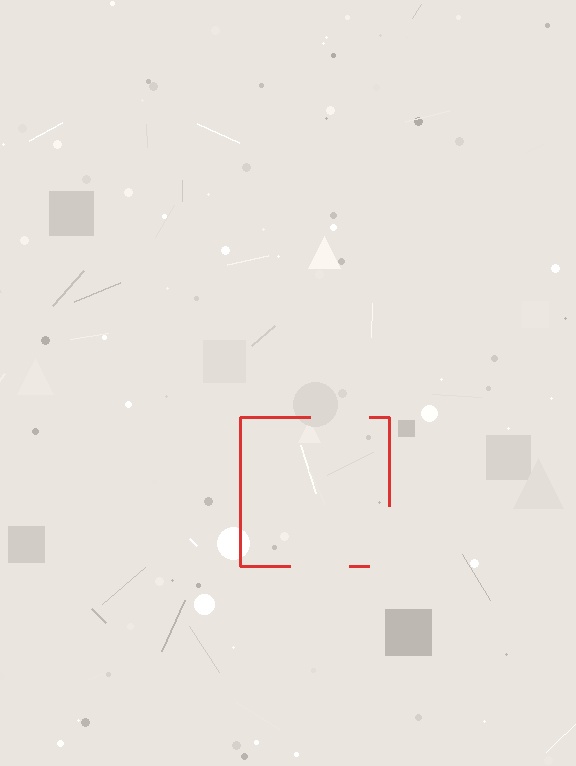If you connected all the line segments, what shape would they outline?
They would outline a square.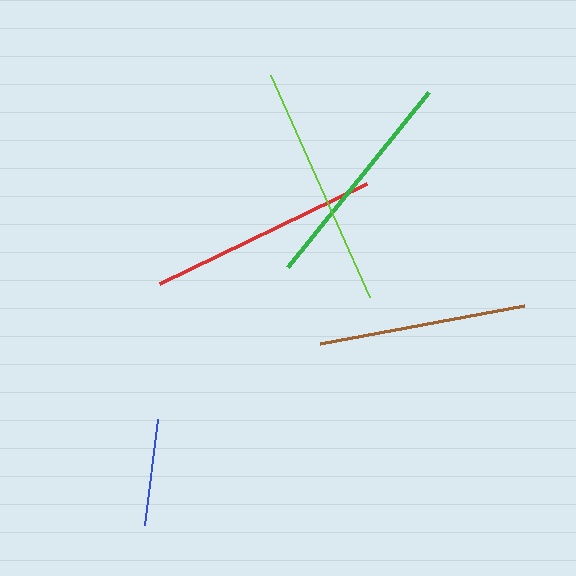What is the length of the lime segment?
The lime segment is approximately 243 pixels long.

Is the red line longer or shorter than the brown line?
The red line is longer than the brown line.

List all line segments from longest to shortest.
From longest to shortest: lime, red, green, brown, blue.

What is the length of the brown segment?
The brown segment is approximately 207 pixels long.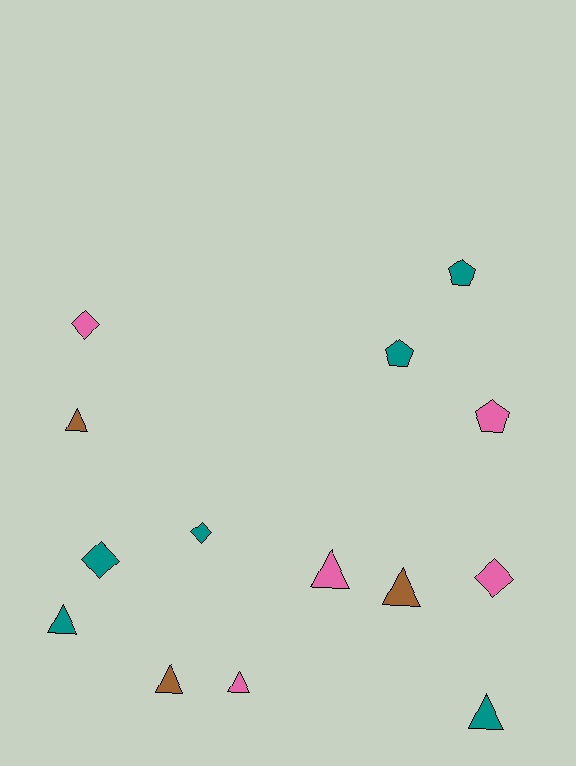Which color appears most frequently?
Teal, with 6 objects.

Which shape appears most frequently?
Triangle, with 7 objects.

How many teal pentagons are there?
There are 2 teal pentagons.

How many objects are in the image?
There are 14 objects.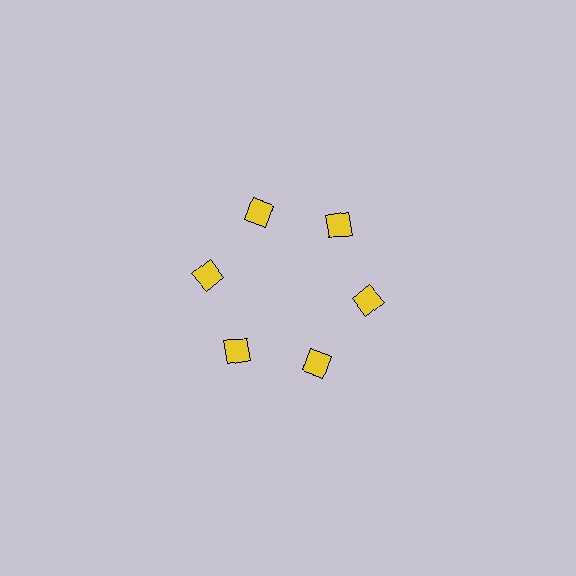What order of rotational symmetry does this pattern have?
This pattern has 6-fold rotational symmetry.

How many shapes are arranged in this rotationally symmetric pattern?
There are 6 shapes, arranged in 6 groups of 1.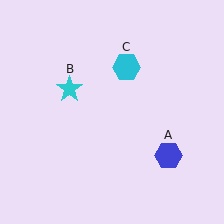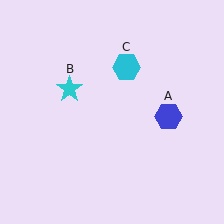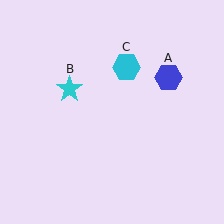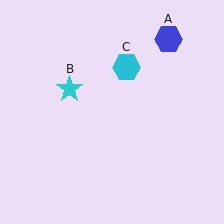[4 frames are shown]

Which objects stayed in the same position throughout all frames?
Cyan star (object B) and cyan hexagon (object C) remained stationary.